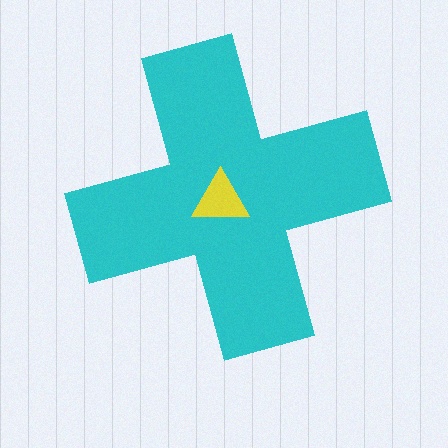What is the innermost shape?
The yellow triangle.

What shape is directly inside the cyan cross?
The yellow triangle.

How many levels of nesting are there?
2.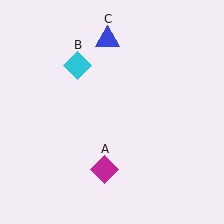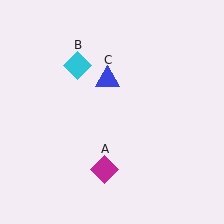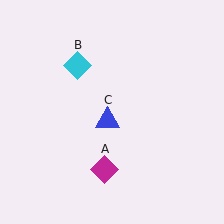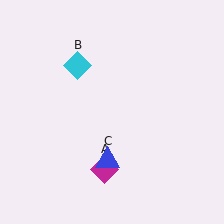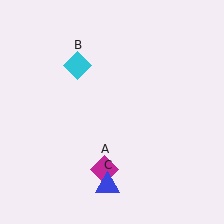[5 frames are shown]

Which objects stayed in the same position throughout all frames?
Magenta diamond (object A) and cyan diamond (object B) remained stationary.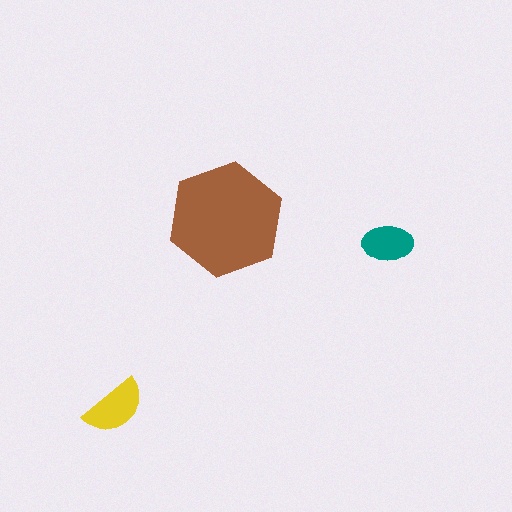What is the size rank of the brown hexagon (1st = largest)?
1st.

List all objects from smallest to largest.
The teal ellipse, the yellow semicircle, the brown hexagon.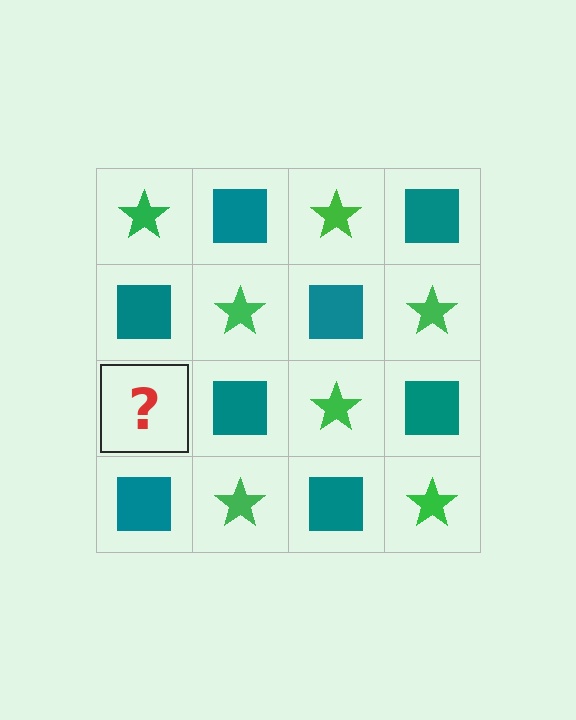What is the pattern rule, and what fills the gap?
The rule is that it alternates green star and teal square in a checkerboard pattern. The gap should be filled with a green star.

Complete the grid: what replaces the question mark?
The question mark should be replaced with a green star.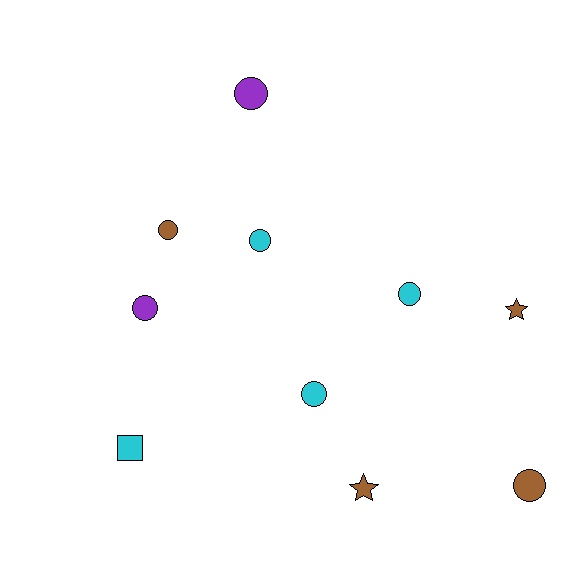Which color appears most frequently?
Cyan, with 4 objects.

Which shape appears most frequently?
Circle, with 7 objects.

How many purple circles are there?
There are 2 purple circles.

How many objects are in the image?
There are 10 objects.